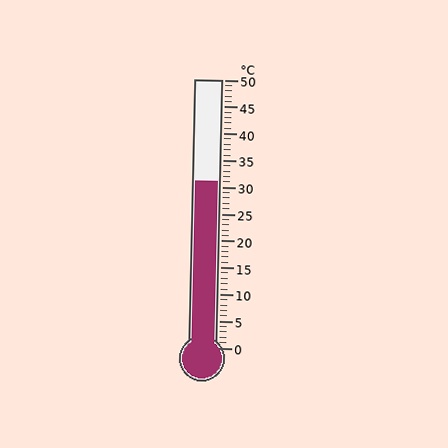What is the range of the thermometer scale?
The thermometer scale ranges from 0°C to 50°C.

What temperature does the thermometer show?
The thermometer shows approximately 31°C.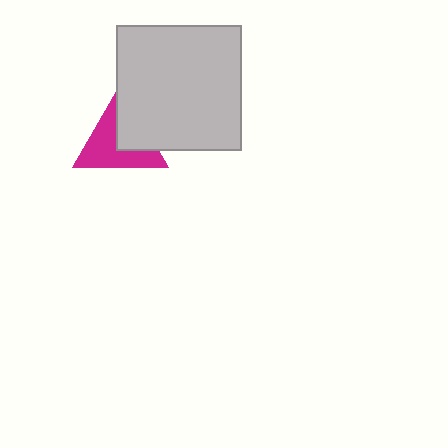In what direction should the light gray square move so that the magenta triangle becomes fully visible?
The light gray square should move toward the upper-right. That is the shortest direction to clear the overlap and leave the magenta triangle fully visible.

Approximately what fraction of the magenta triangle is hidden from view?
Roughly 41% of the magenta triangle is hidden behind the light gray square.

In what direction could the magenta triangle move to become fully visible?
The magenta triangle could move toward the lower-left. That would shift it out from behind the light gray square entirely.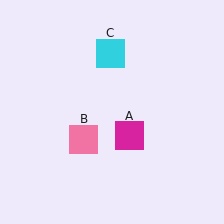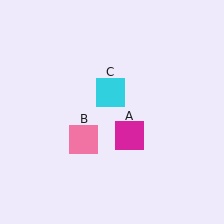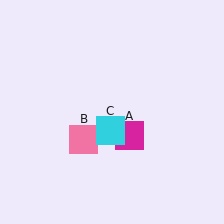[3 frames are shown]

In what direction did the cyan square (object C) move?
The cyan square (object C) moved down.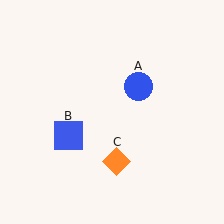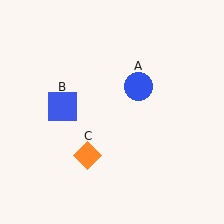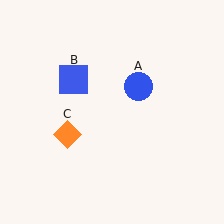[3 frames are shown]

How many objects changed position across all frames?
2 objects changed position: blue square (object B), orange diamond (object C).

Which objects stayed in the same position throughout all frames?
Blue circle (object A) remained stationary.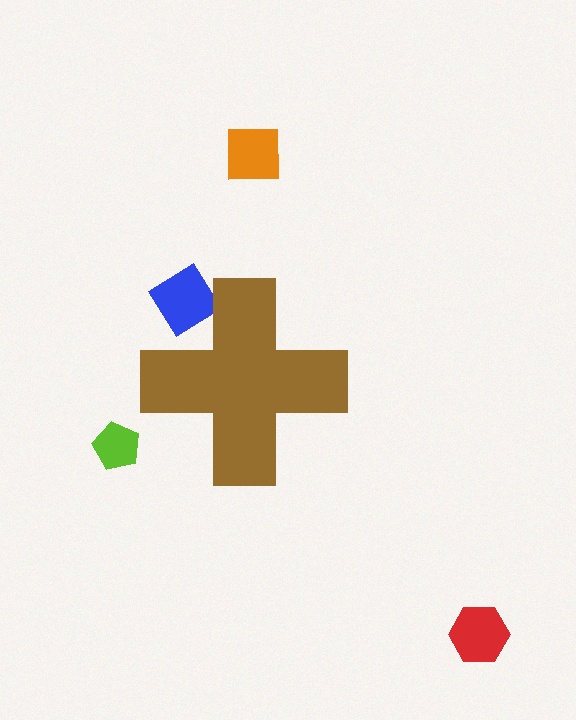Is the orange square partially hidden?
No, the orange square is fully visible.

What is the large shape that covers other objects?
A brown cross.